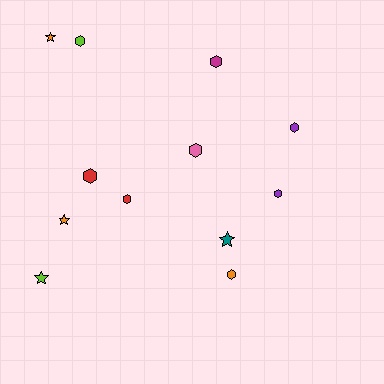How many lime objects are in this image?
There are 2 lime objects.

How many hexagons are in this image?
There are 8 hexagons.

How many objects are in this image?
There are 12 objects.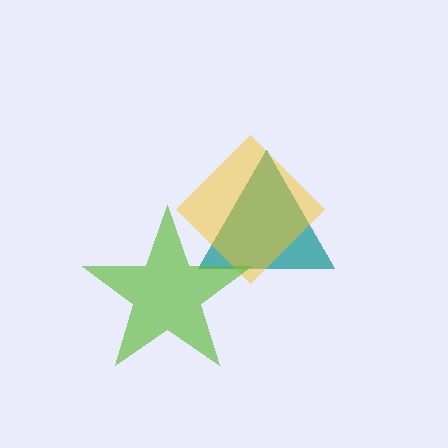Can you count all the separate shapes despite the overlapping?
Yes, there are 3 separate shapes.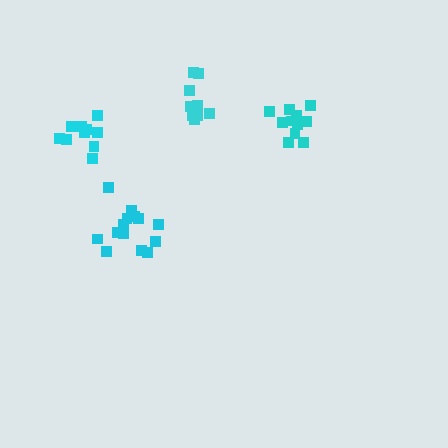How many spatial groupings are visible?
There are 4 spatial groupings.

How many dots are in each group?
Group 1: 9 dots, Group 2: 12 dots, Group 3: 14 dots, Group 4: 10 dots (45 total).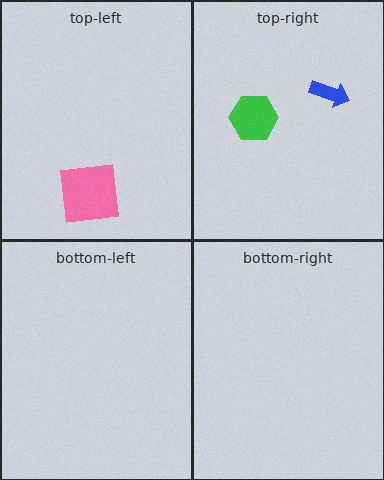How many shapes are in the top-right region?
2.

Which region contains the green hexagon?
The top-right region.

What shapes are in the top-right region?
The blue arrow, the green hexagon.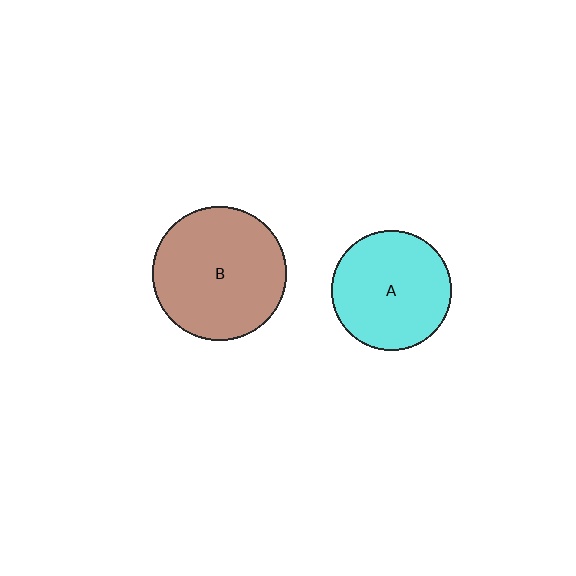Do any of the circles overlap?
No, none of the circles overlap.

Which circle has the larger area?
Circle B (brown).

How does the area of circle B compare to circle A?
Approximately 1.2 times.